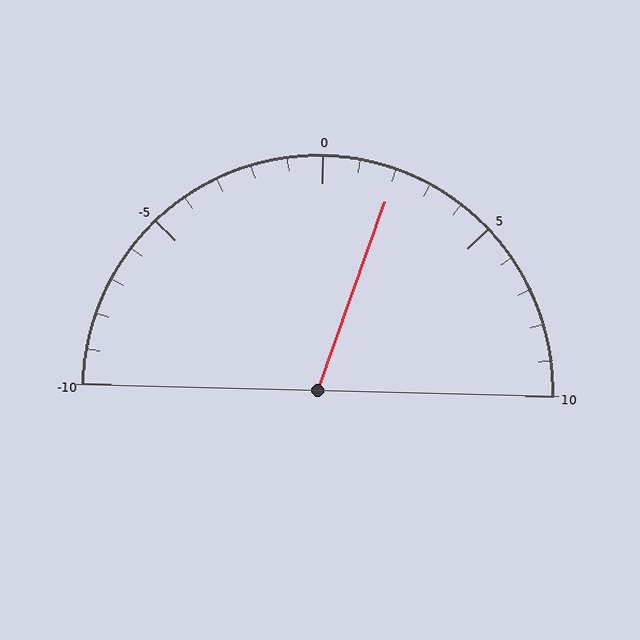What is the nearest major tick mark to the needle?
The nearest major tick mark is 0.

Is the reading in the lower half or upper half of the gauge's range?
The reading is in the upper half of the range (-10 to 10).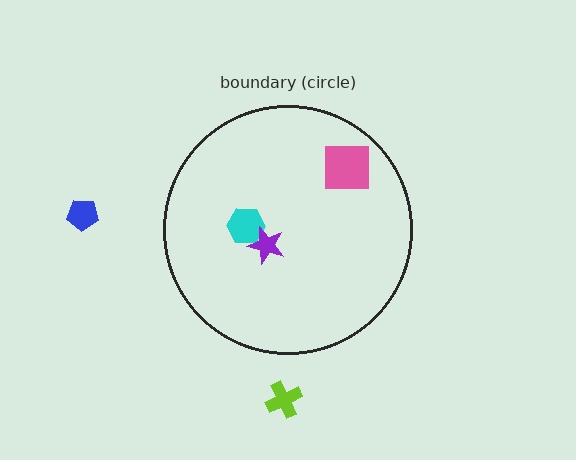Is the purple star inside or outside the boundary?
Inside.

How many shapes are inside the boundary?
3 inside, 2 outside.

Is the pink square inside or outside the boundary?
Inside.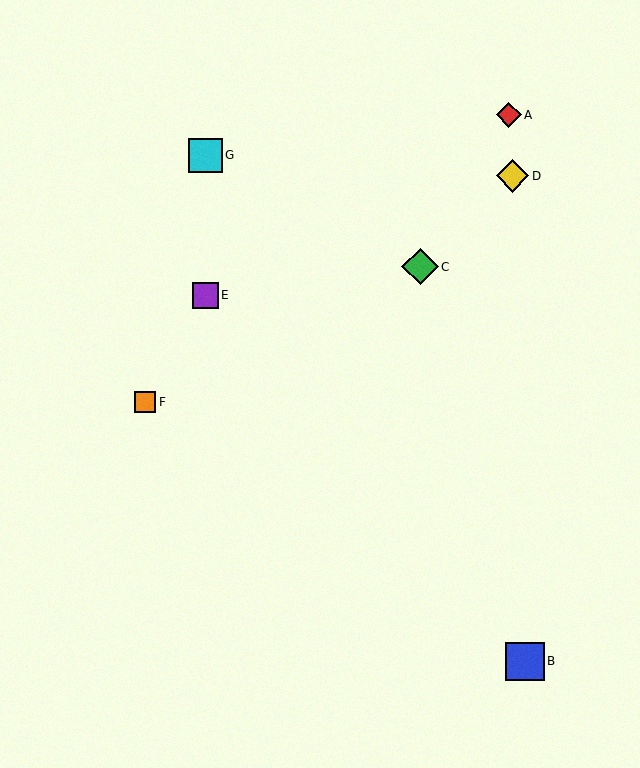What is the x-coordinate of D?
Object D is at x≈513.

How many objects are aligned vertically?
2 objects (E, G) are aligned vertically.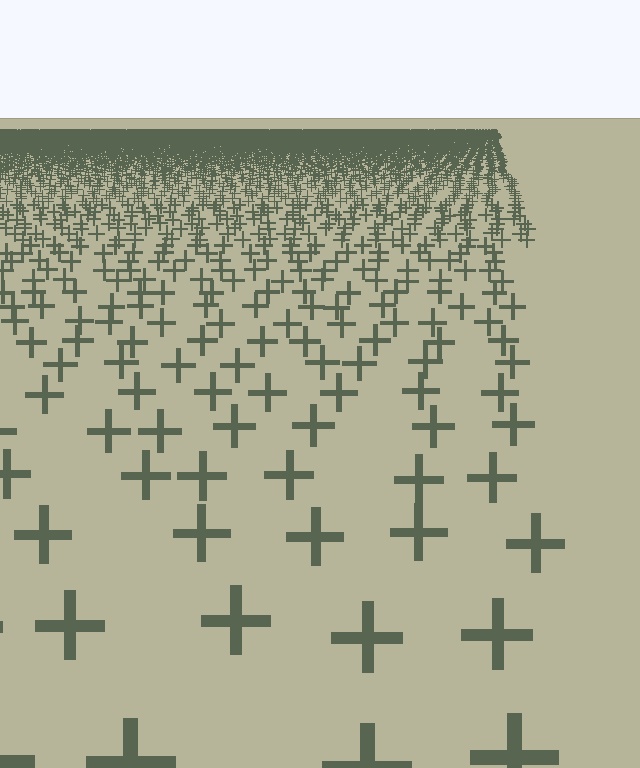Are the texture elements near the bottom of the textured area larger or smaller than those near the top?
Larger. Near the bottom, elements are closer to the viewer and appear at a bigger on-screen size.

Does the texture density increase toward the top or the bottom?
Density increases toward the top.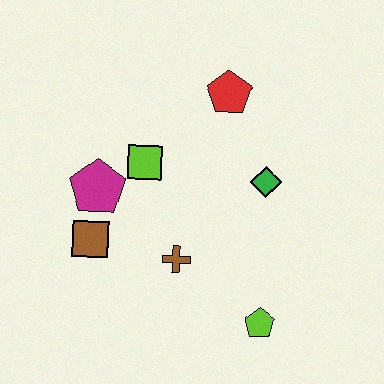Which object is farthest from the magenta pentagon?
The lime pentagon is farthest from the magenta pentagon.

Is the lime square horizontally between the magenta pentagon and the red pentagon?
Yes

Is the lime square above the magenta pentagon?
Yes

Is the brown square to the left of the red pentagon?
Yes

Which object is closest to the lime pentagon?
The brown cross is closest to the lime pentagon.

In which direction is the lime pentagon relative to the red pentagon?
The lime pentagon is below the red pentagon.